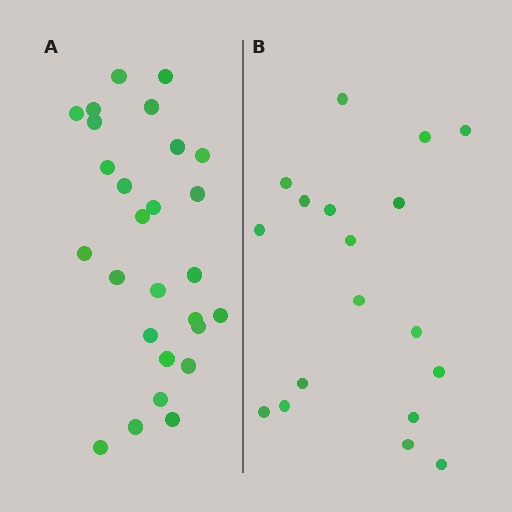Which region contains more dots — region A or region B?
Region A (the left region) has more dots.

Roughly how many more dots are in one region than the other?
Region A has roughly 8 or so more dots than region B.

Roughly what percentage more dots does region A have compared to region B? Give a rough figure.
About 50% more.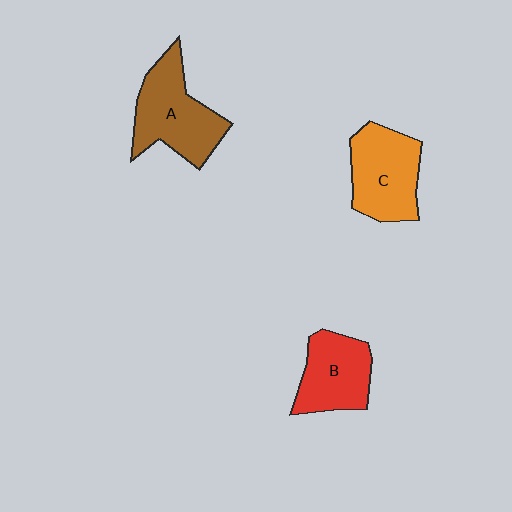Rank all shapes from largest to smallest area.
From largest to smallest: A (brown), C (orange), B (red).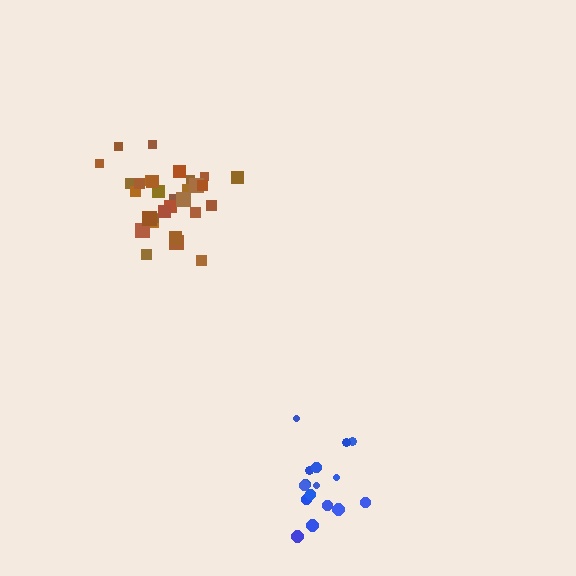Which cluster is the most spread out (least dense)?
Blue.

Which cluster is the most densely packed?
Brown.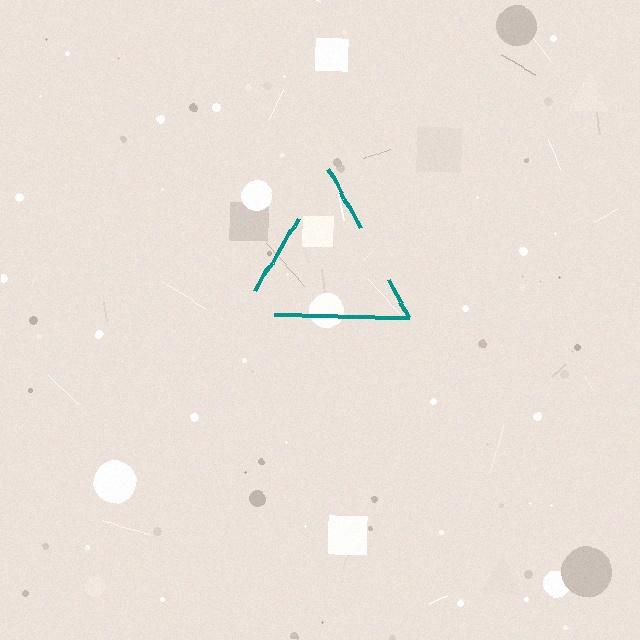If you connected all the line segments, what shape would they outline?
They would outline a triangle.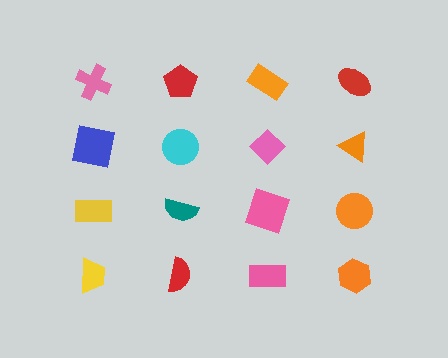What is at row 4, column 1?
A yellow trapezoid.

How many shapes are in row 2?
4 shapes.